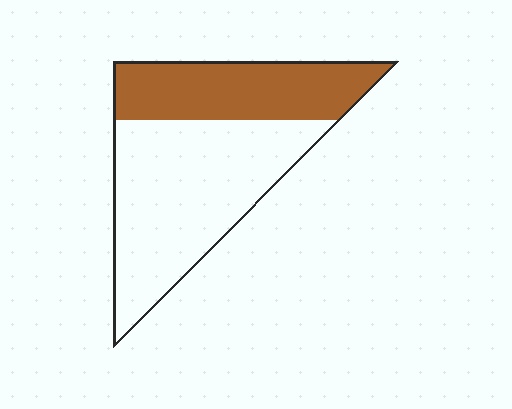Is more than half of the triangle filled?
No.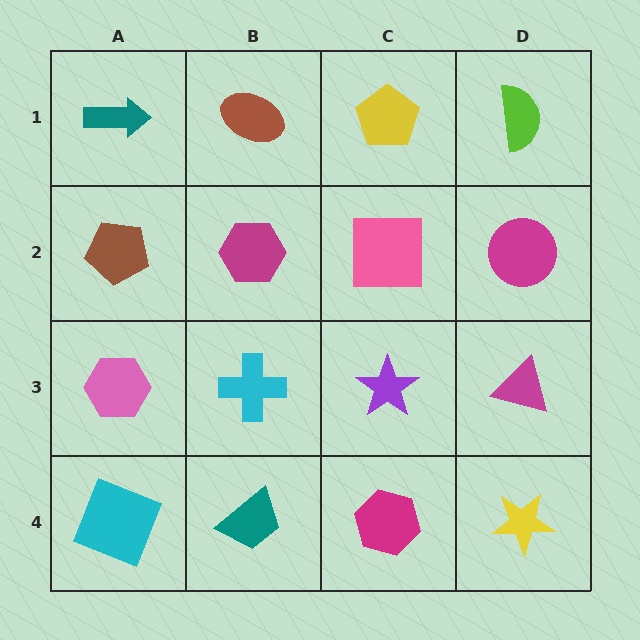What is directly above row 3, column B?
A magenta hexagon.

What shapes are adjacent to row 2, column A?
A teal arrow (row 1, column A), a pink hexagon (row 3, column A), a magenta hexagon (row 2, column B).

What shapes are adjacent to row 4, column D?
A magenta triangle (row 3, column D), a magenta hexagon (row 4, column C).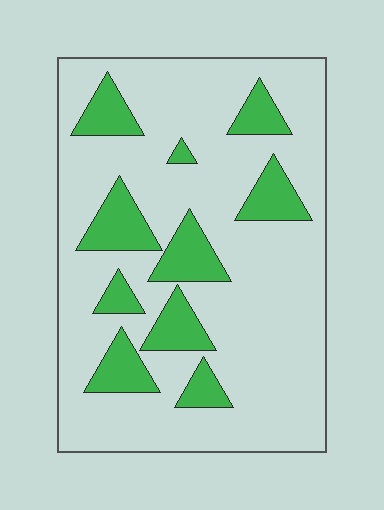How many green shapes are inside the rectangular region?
10.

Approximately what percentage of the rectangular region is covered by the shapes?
Approximately 20%.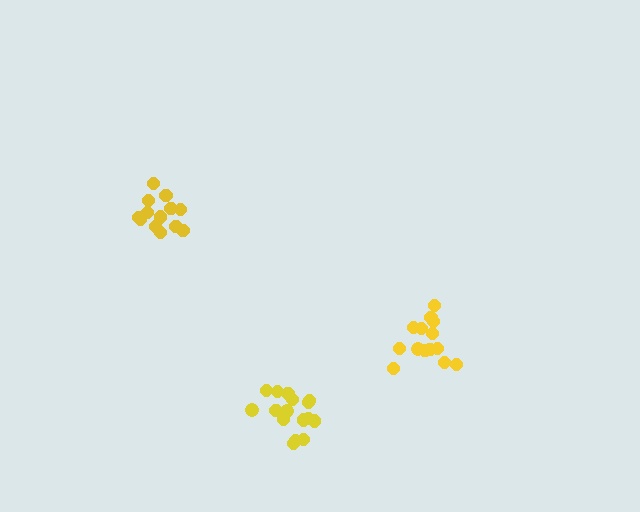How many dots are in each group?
Group 1: 14 dots, Group 2: 14 dots, Group 3: 16 dots (44 total).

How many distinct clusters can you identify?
There are 3 distinct clusters.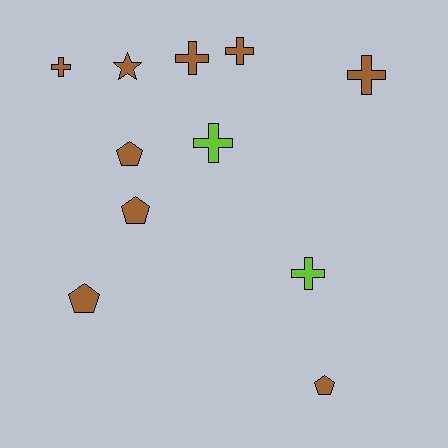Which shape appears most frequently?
Cross, with 6 objects.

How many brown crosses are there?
There are 4 brown crosses.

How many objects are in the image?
There are 11 objects.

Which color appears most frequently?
Brown, with 9 objects.